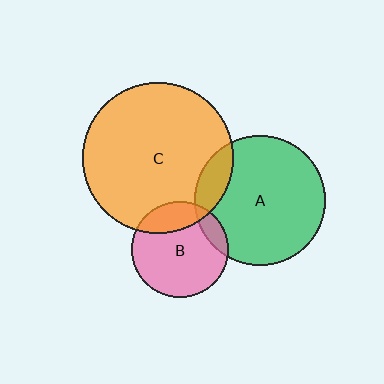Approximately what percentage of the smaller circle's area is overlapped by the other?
Approximately 10%.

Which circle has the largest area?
Circle C (orange).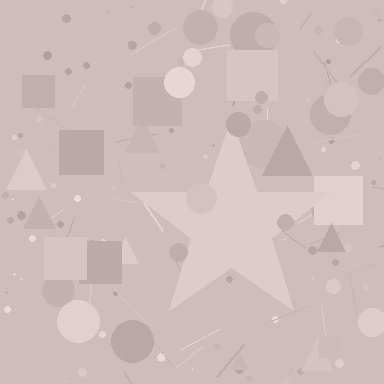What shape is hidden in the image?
A star is hidden in the image.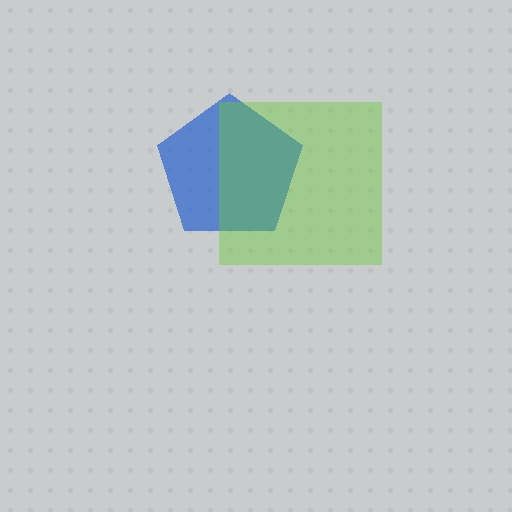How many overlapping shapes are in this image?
There are 2 overlapping shapes in the image.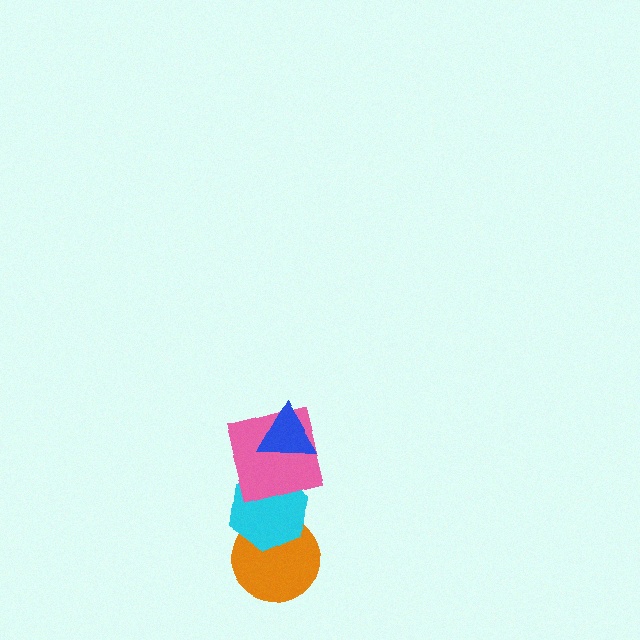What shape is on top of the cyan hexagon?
The pink square is on top of the cyan hexagon.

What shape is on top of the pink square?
The blue triangle is on top of the pink square.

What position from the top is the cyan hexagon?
The cyan hexagon is 3rd from the top.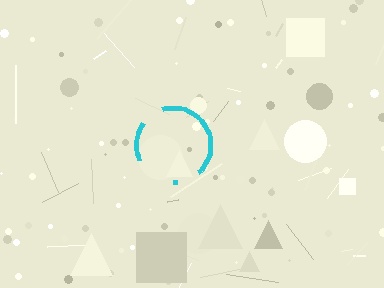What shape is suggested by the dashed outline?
The dashed outline suggests a circle.